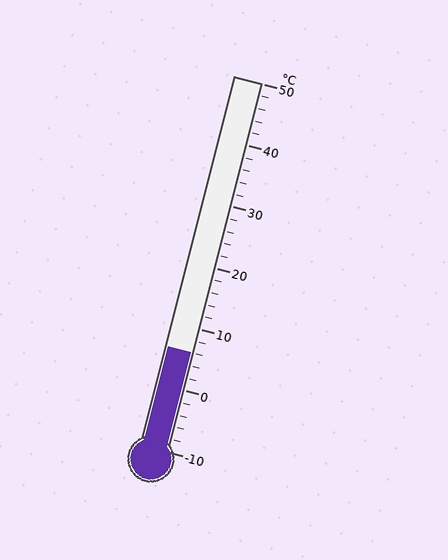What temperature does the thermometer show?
The thermometer shows approximately 6°C.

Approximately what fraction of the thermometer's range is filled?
The thermometer is filled to approximately 25% of its range.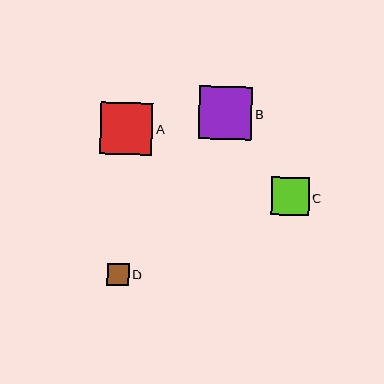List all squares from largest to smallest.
From largest to smallest: B, A, C, D.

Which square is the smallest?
Square D is the smallest with a size of approximately 22 pixels.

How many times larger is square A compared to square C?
Square A is approximately 1.4 times the size of square C.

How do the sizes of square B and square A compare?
Square B and square A are approximately the same size.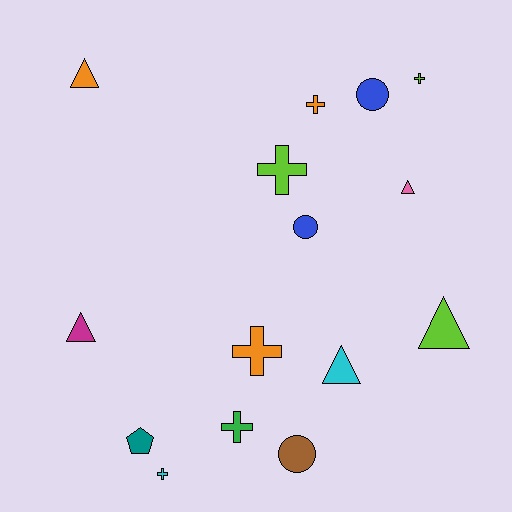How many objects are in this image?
There are 15 objects.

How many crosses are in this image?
There are 6 crosses.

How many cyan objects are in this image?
There are 2 cyan objects.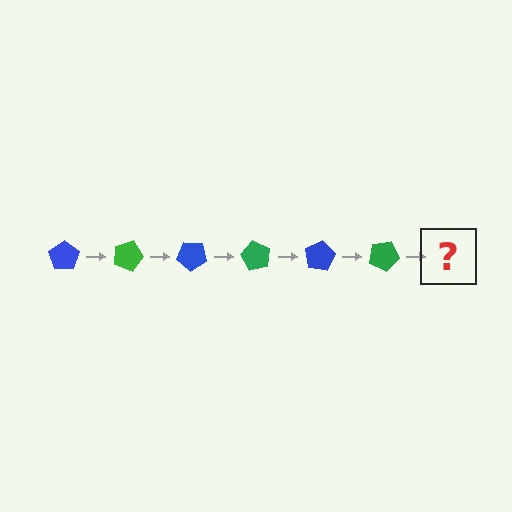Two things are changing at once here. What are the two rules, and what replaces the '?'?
The two rules are that it rotates 20 degrees each step and the color cycles through blue and green. The '?' should be a blue pentagon, rotated 120 degrees from the start.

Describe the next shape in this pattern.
It should be a blue pentagon, rotated 120 degrees from the start.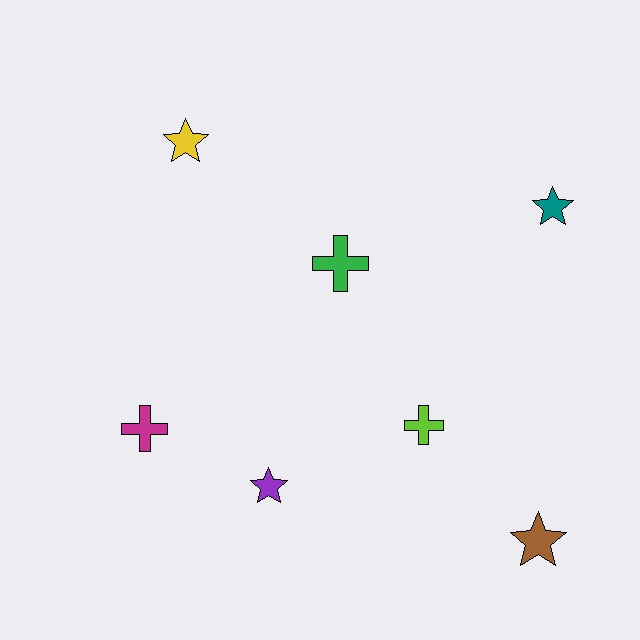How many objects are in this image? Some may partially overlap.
There are 7 objects.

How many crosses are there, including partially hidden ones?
There are 3 crosses.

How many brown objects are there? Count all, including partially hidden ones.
There is 1 brown object.